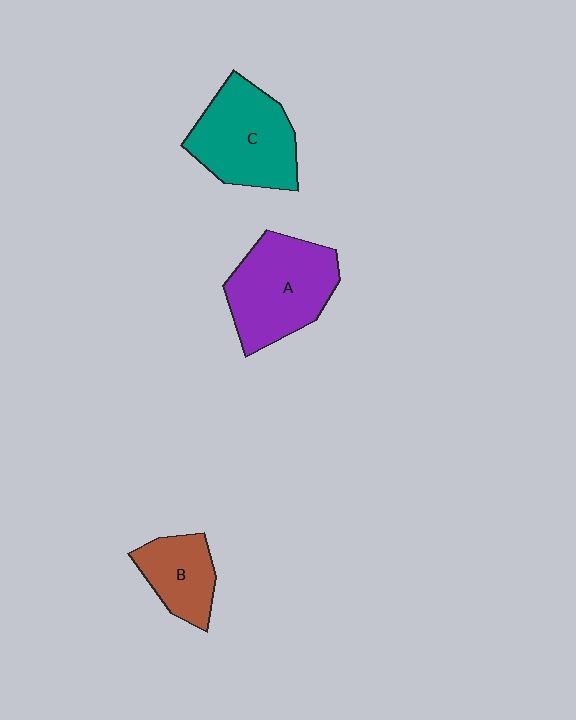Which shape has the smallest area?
Shape B (brown).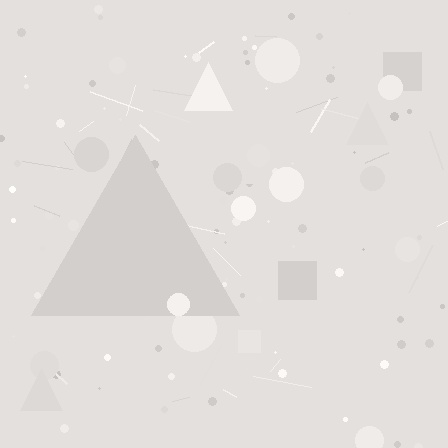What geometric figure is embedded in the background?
A triangle is embedded in the background.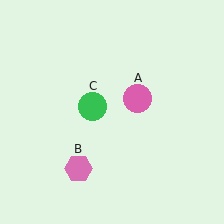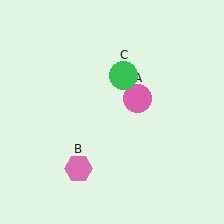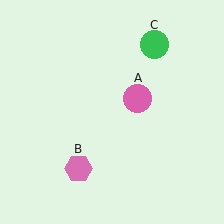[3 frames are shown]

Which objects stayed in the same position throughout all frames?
Pink circle (object A) and pink hexagon (object B) remained stationary.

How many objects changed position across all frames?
1 object changed position: green circle (object C).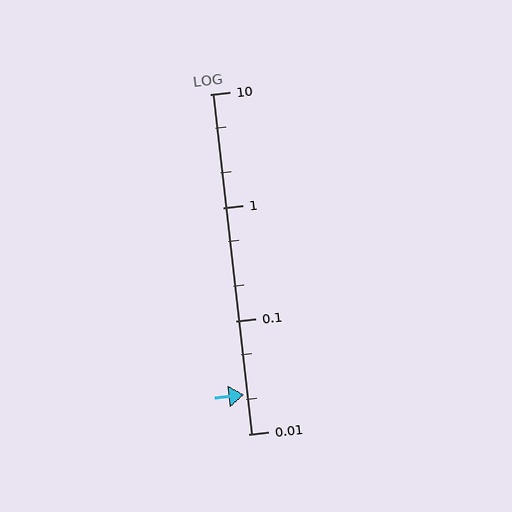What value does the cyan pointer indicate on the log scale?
The pointer indicates approximately 0.022.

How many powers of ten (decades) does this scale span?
The scale spans 3 decades, from 0.01 to 10.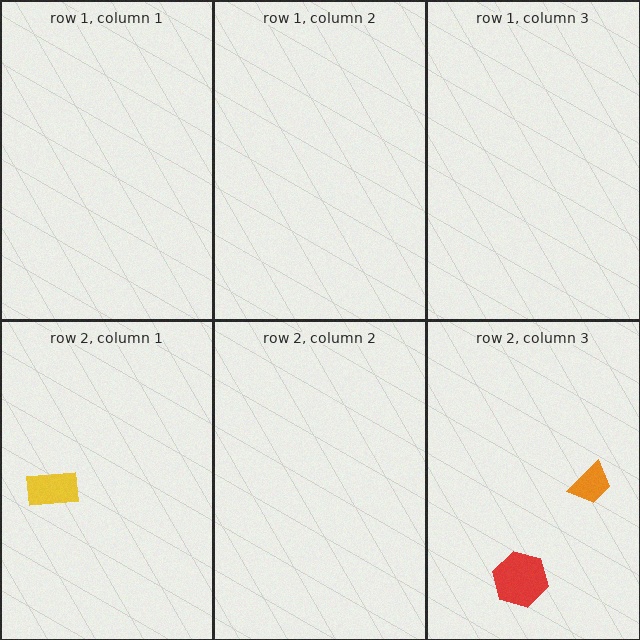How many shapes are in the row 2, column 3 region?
2.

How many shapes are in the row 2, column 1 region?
1.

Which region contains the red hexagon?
The row 2, column 3 region.